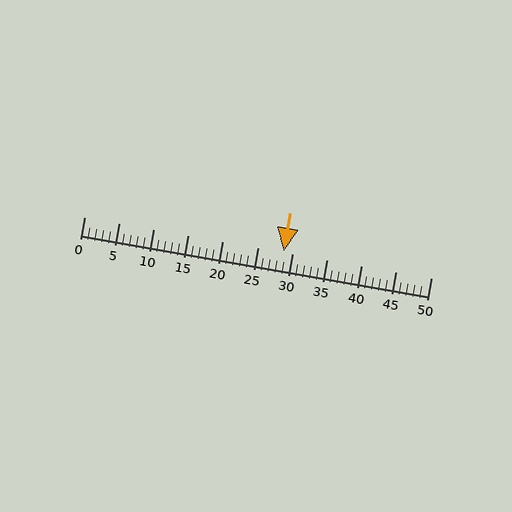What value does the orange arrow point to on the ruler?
The orange arrow points to approximately 29.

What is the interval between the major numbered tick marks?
The major tick marks are spaced 5 units apart.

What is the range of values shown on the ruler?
The ruler shows values from 0 to 50.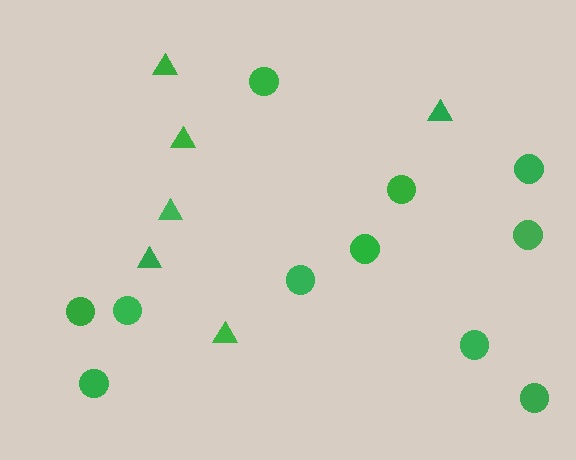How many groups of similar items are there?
There are 2 groups: one group of triangles (6) and one group of circles (11).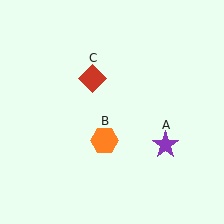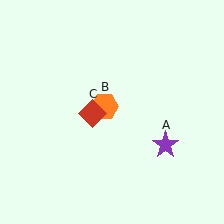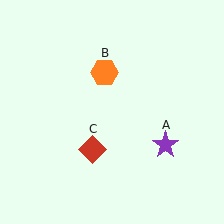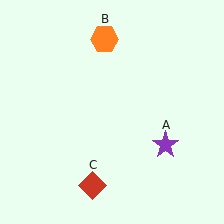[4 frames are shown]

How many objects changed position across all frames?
2 objects changed position: orange hexagon (object B), red diamond (object C).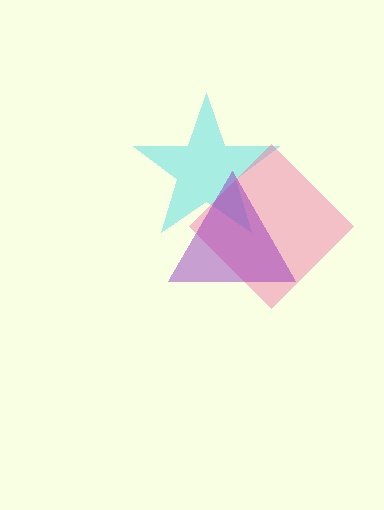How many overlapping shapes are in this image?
There are 3 overlapping shapes in the image.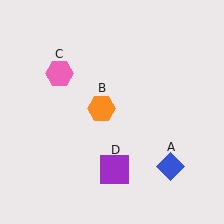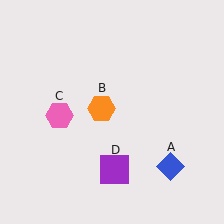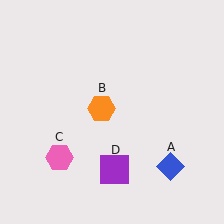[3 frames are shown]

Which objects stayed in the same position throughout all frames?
Blue diamond (object A) and orange hexagon (object B) and purple square (object D) remained stationary.